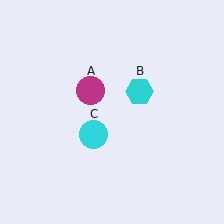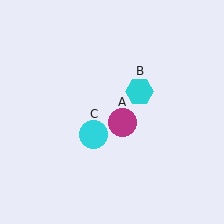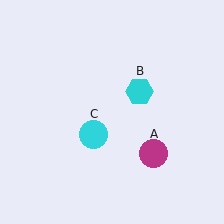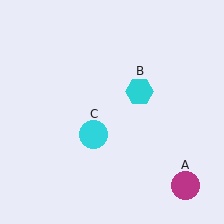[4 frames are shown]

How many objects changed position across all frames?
1 object changed position: magenta circle (object A).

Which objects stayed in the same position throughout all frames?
Cyan hexagon (object B) and cyan circle (object C) remained stationary.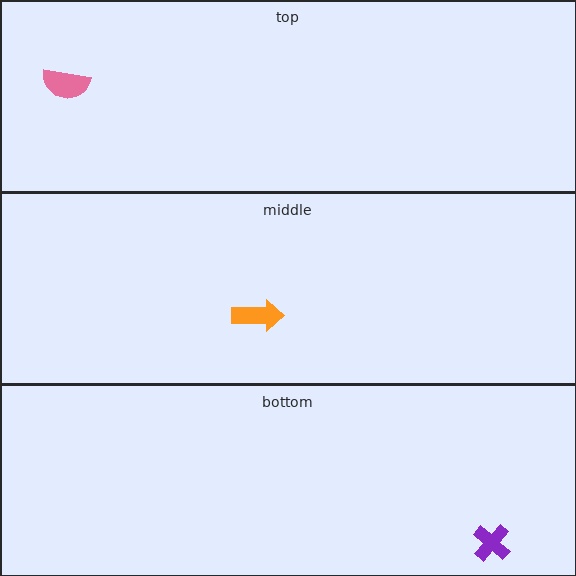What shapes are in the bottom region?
The purple cross.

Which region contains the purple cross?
The bottom region.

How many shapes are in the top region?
1.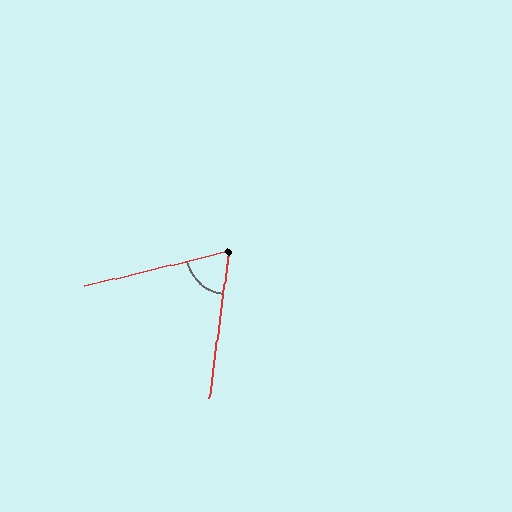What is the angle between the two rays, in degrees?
Approximately 69 degrees.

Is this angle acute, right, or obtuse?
It is acute.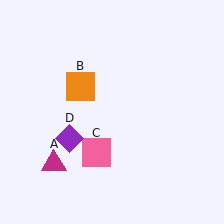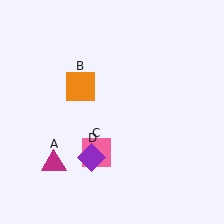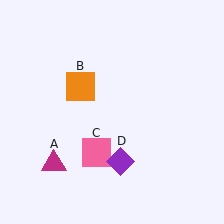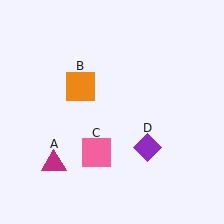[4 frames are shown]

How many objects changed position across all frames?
1 object changed position: purple diamond (object D).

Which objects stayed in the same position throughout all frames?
Magenta triangle (object A) and orange square (object B) and pink square (object C) remained stationary.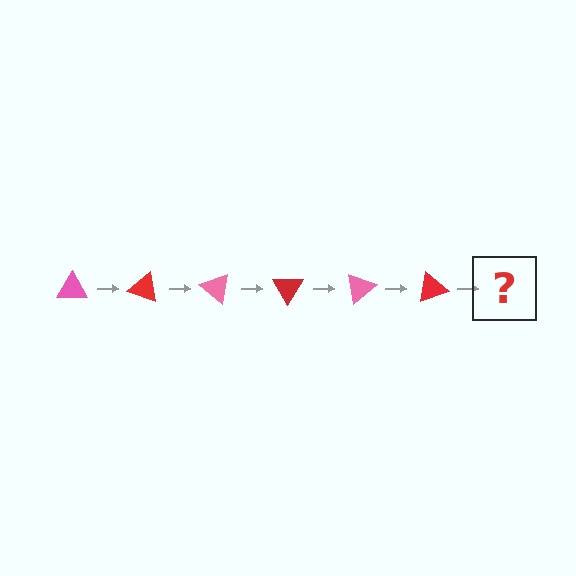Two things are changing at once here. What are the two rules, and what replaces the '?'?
The two rules are that it rotates 20 degrees each step and the color cycles through pink and red. The '?' should be a pink triangle, rotated 120 degrees from the start.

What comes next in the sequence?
The next element should be a pink triangle, rotated 120 degrees from the start.